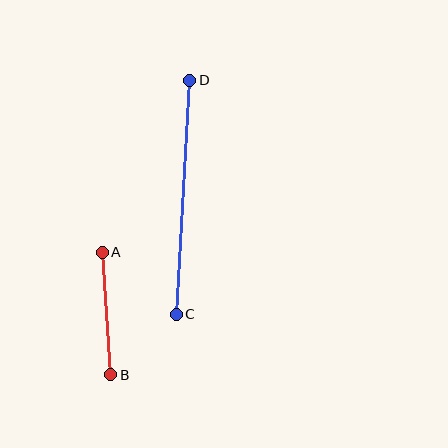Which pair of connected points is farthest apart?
Points C and D are farthest apart.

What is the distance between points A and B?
The distance is approximately 123 pixels.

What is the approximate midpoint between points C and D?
The midpoint is at approximately (183, 197) pixels.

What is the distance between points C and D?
The distance is approximately 235 pixels.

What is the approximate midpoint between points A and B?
The midpoint is at approximately (106, 313) pixels.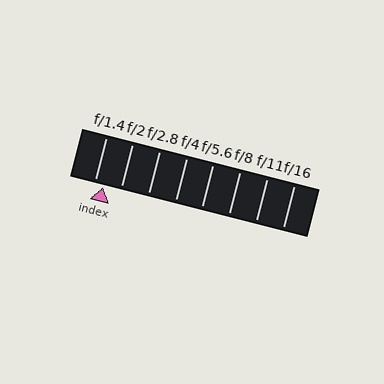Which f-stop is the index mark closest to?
The index mark is closest to f/1.4.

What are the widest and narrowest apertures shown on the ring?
The widest aperture shown is f/1.4 and the narrowest is f/16.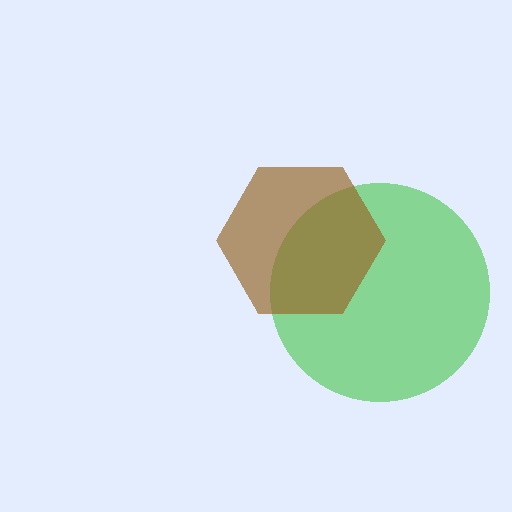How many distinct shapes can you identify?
There are 2 distinct shapes: a green circle, a brown hexagon.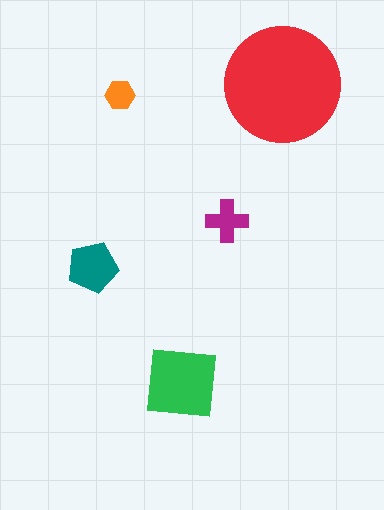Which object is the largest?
The red circle.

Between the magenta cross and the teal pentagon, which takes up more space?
The teal pentagon.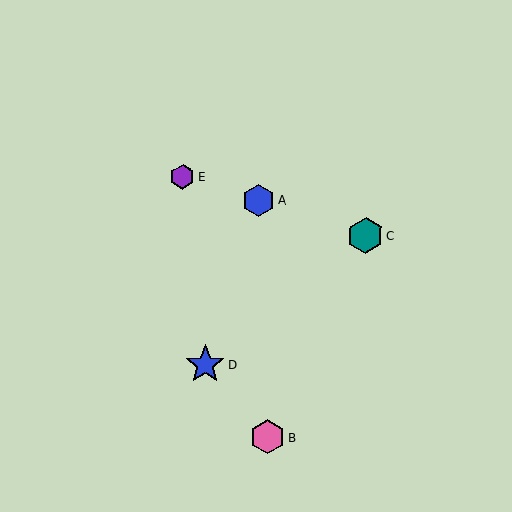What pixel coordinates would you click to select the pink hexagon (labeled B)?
Click at (267, 437) to select the pink hexagon B.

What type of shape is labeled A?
Shape A is a blue hexagon.